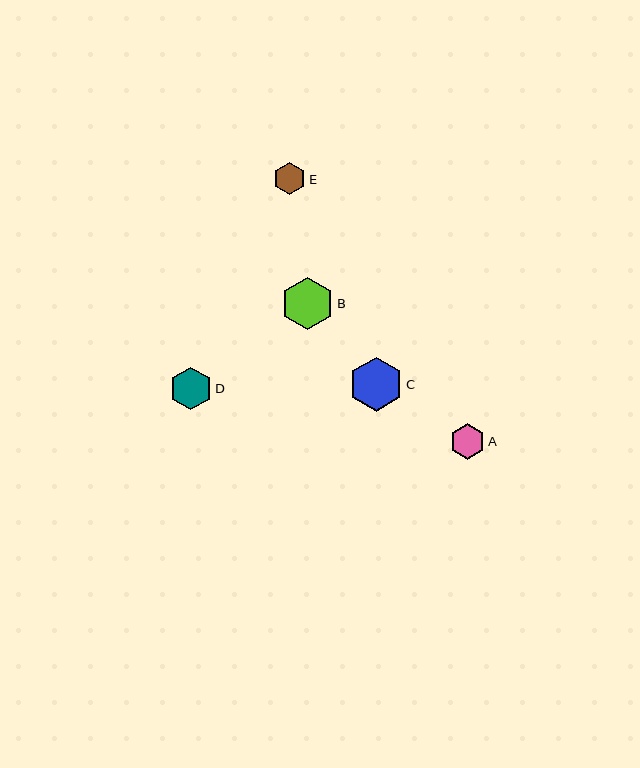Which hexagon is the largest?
Hexagon C is the largest with a size of approximately 54 pixels.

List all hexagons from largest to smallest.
From largest to smallest: C, B, D, A, E.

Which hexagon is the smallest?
Hexagon E is the smallest with a size of approximately 32 pixels.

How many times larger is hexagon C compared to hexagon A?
Hexagon C is approximately 1.5 times the size of hexagon A.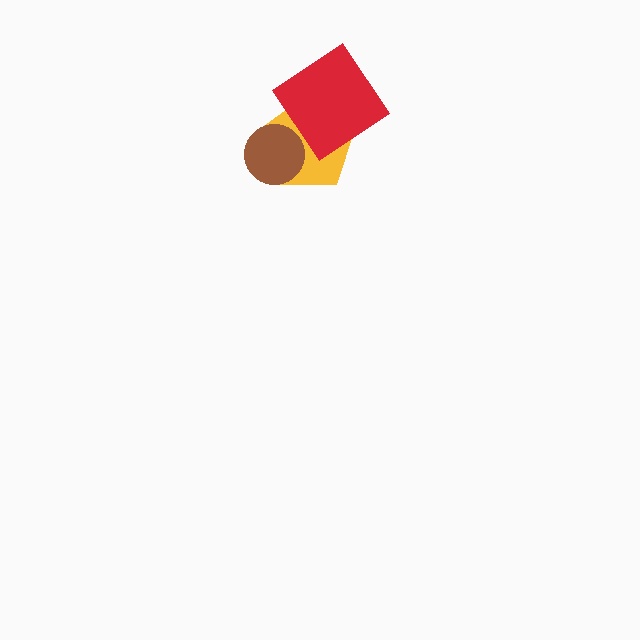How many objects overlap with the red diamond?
1 object overlaps with the red diamond.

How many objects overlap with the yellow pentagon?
2 objects overlap with the yellow pentagon.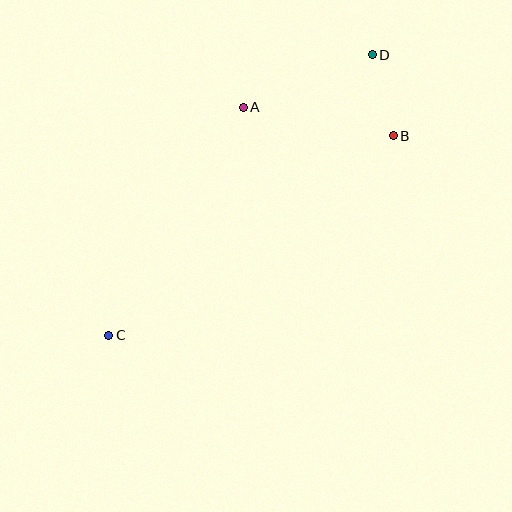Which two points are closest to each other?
Points B and D are closest to each other.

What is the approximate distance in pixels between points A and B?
The distance between A and B is approximately 153 pixels.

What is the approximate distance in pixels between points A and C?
The distance between A and C is approximately 265 pixels.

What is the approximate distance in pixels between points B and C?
The distance between B and C is approximately 348 pixels.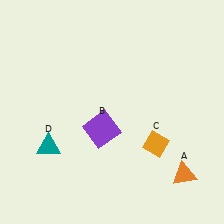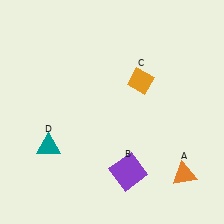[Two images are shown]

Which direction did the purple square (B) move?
The purple square (B) moved down.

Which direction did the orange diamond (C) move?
The orange diamond (C) moved up.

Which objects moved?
The objects that moved are: the purple square (B), the orange diamond (C).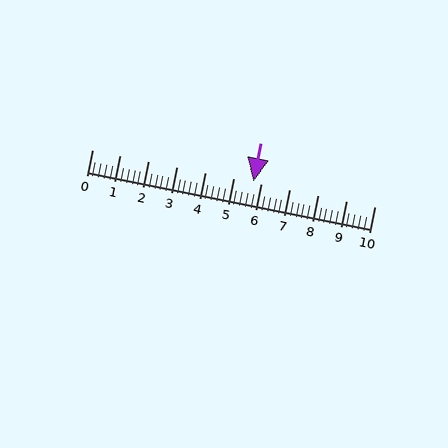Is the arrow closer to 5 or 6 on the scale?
The arrow is closer to 6.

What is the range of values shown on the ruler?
The ruler shows values from 0 to 10.